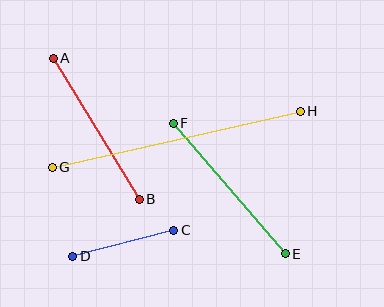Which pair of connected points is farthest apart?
Points G and H are farthest apart.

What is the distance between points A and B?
The distance is approximately 165 pixels.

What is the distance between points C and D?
The distance is approximately 104 pixels.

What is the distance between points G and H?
The distance is approximately 254 pixels.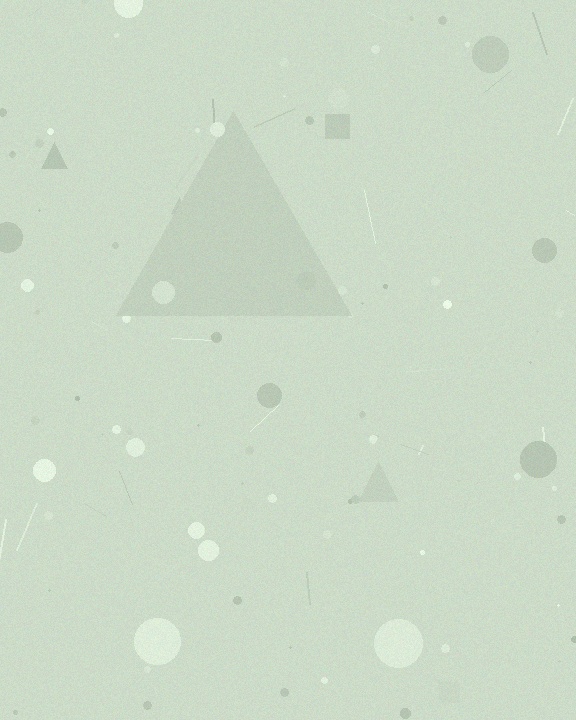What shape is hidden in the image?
A triangle is hidden in the image.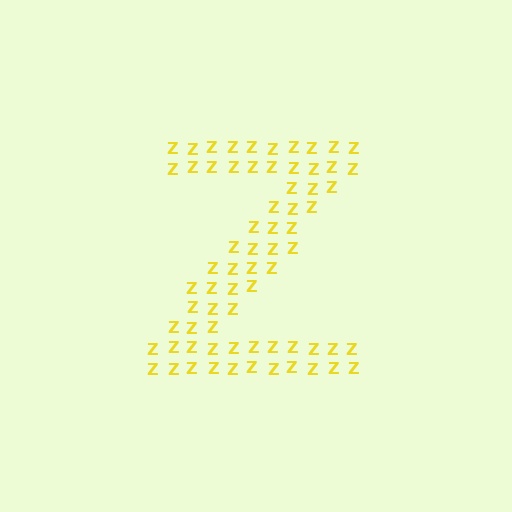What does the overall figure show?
The overall figure shows the letter Z.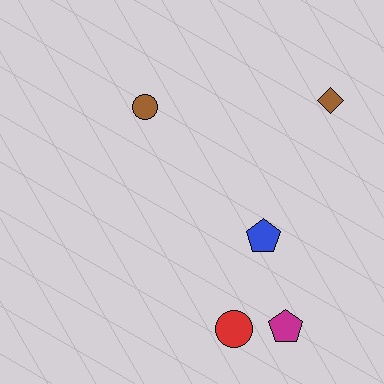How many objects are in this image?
There are 5 objects.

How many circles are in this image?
There are 2 circles.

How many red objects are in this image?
There is 1 red object.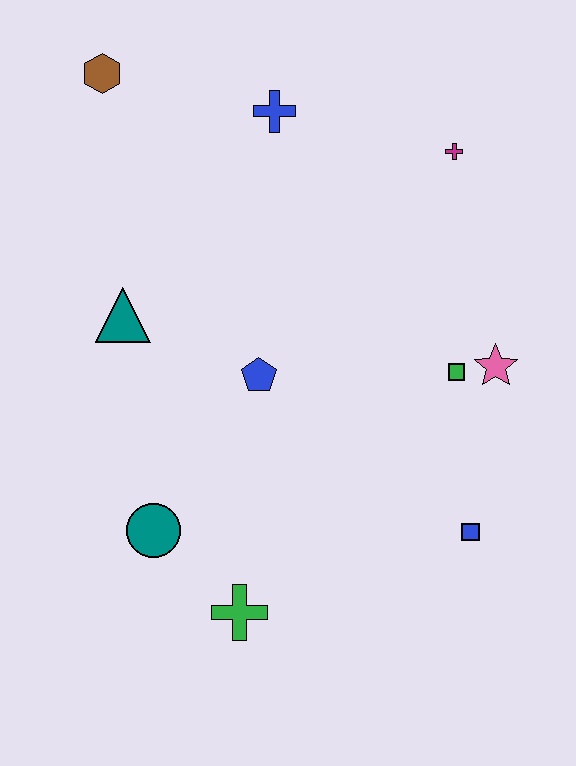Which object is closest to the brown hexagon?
The blue cross is closest to the brown hexagon.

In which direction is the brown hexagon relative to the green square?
The brown hexagon is to the left of the green square.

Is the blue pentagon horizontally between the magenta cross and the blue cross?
No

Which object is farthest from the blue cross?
The green cross is farthest from the blue cross.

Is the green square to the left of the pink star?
Yes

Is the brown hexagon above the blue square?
Yes